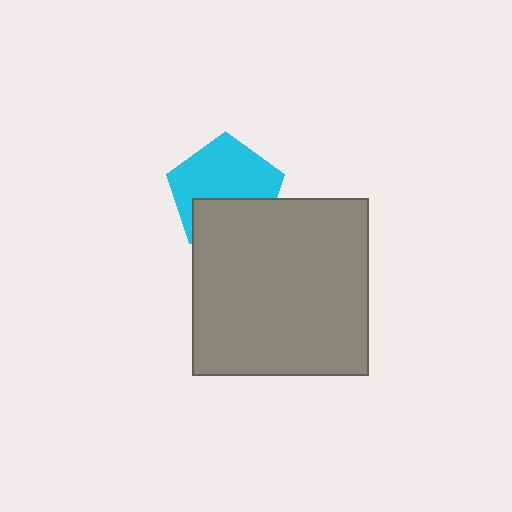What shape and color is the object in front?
The object in front is a gray square.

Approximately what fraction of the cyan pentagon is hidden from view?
Roughly 39% of the cyan pentagon is hidden behind the gray square.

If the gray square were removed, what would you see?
You would see the complete cyan pentagon.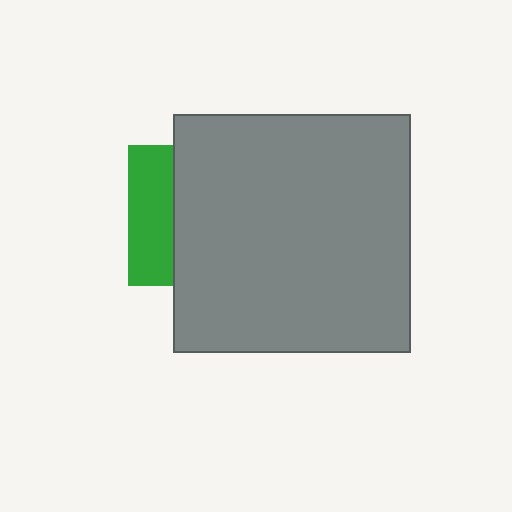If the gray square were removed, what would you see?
You would see the complete green square.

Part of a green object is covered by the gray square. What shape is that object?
It is a square.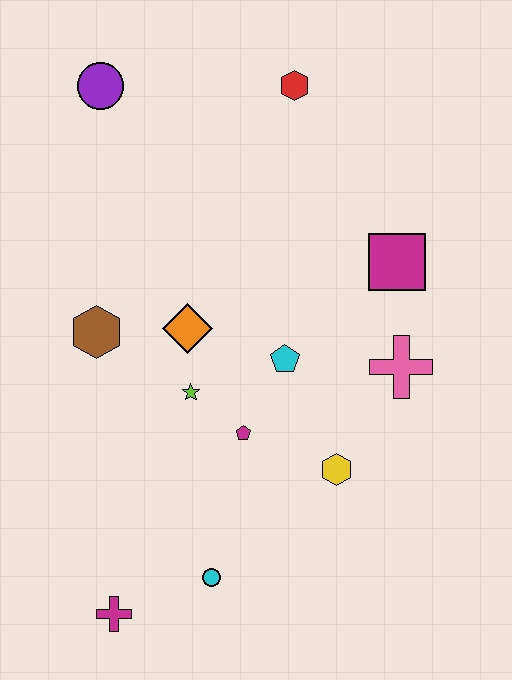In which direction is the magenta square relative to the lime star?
The magenta square is to the right of the lime star.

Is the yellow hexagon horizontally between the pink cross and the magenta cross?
Yes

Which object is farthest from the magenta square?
The magenta cross is farthest from the magenta square.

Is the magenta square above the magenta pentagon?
Yes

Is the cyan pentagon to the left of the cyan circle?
No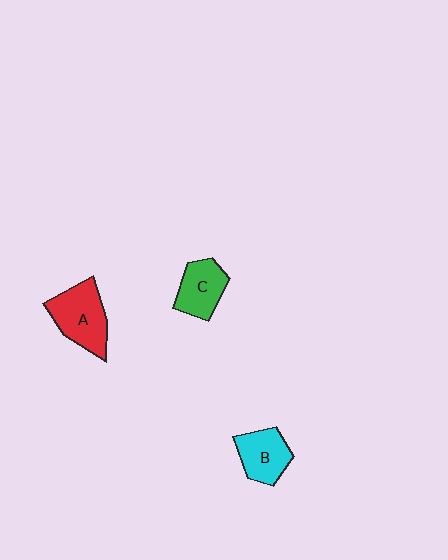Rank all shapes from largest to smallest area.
From largest to smallest: A (red), B (cyan), C (green).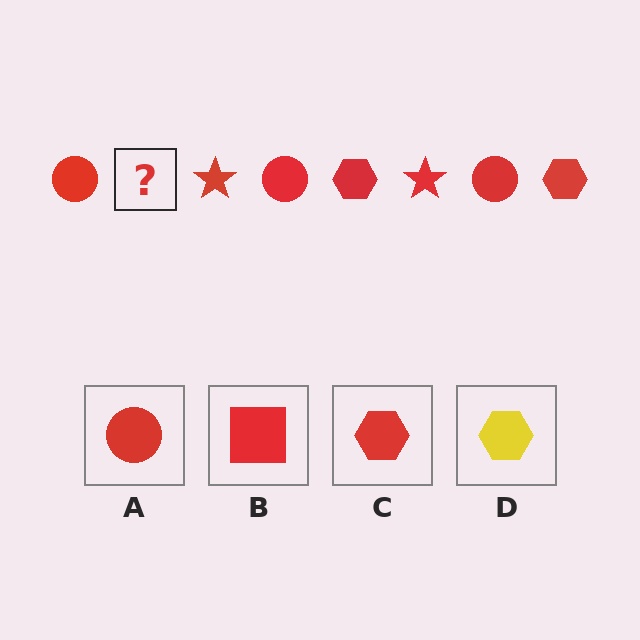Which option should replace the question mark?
Option C.